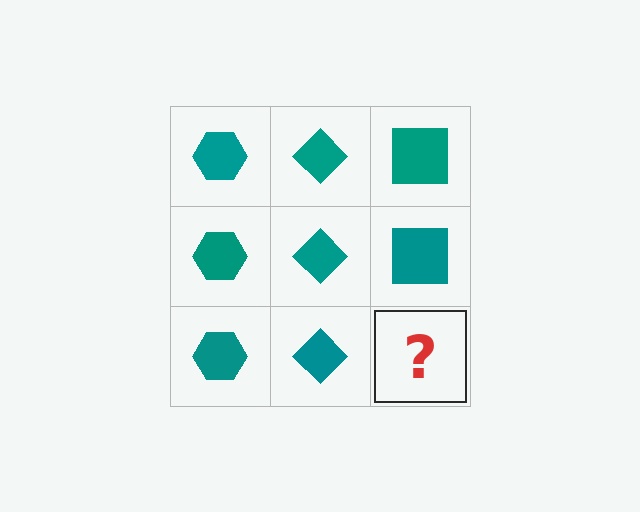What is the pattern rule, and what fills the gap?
The rule is that each column has a consistent shape. The gap should be filled with a teal square.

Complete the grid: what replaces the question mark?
The question mark should be replaced with a teal square.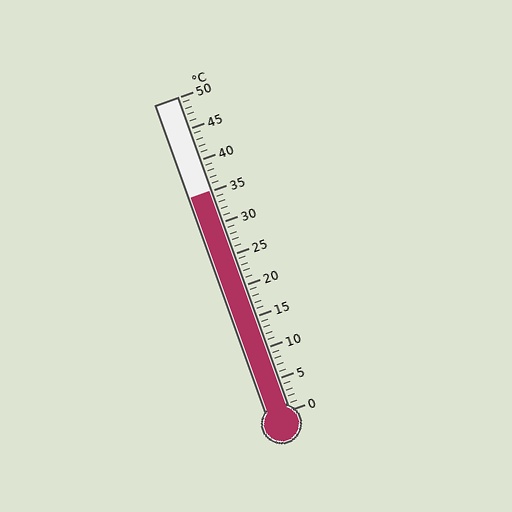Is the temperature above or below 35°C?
The temperature is at 35°C.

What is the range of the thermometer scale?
The thermometer scale ranges from 0°C to 50°C.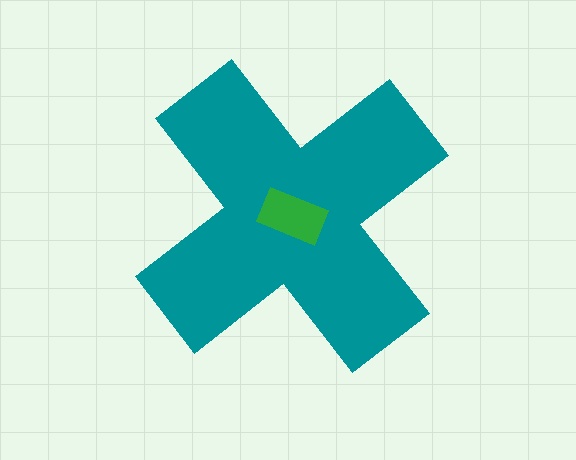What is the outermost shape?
The teal cross.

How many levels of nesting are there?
2.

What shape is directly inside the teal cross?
The green rectangle.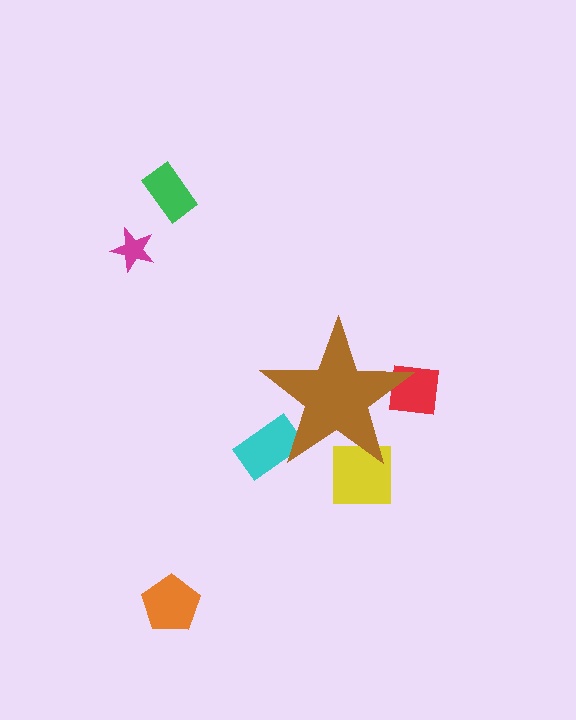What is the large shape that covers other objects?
A brown star.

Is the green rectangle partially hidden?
No, the green rectangle is fully visible.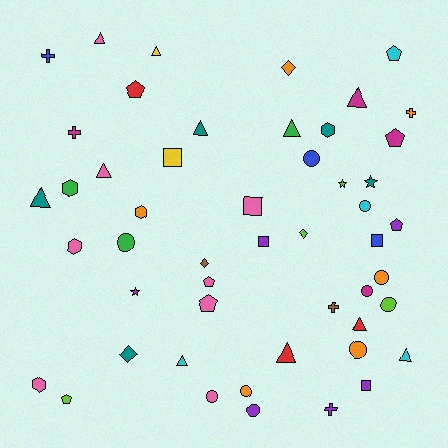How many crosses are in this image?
There are 5 crosses.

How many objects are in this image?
There are 50 objects.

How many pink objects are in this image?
There are 8 pink objects.